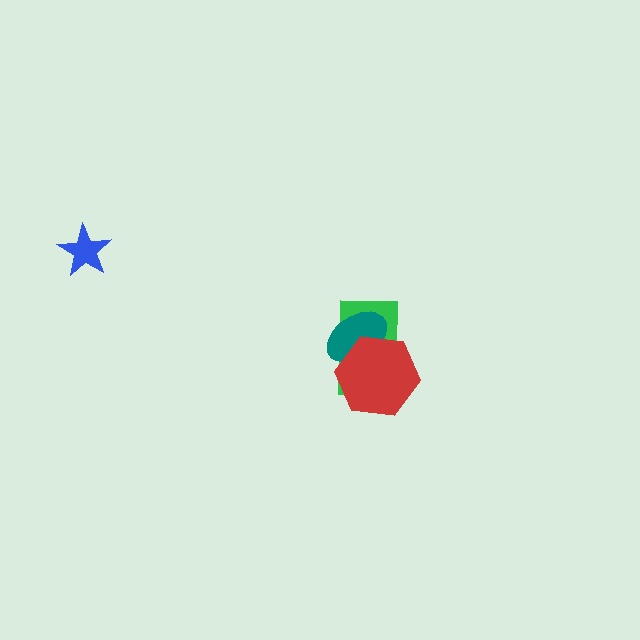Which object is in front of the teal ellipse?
The red hexagon is in front of the teal ellipse.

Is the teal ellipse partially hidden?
Yes, it is partially covered by another shape.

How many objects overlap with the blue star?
0 objects overlap with the blue star.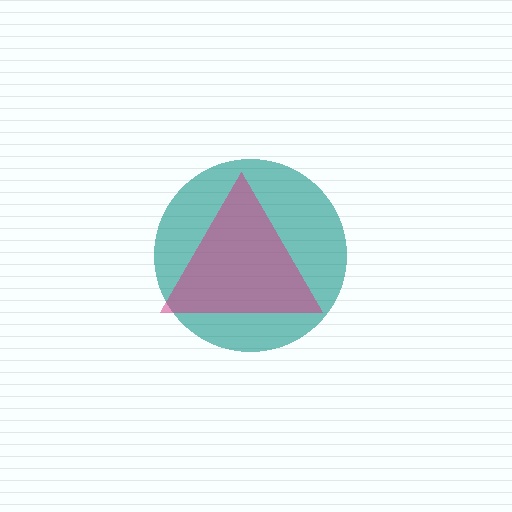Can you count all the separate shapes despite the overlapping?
Yes, there are 2 separate shapes.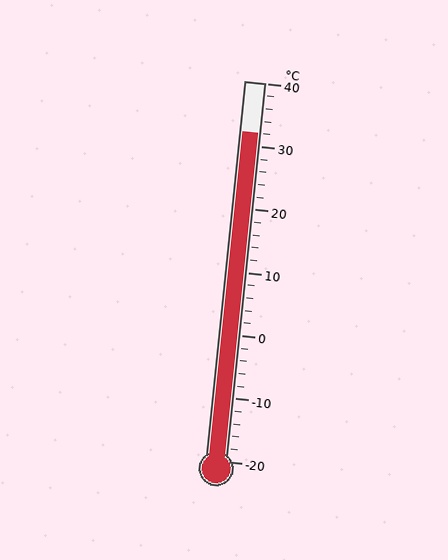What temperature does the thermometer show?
The thermometer shows approximately 32°C.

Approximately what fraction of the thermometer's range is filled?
The thermometer is filled to approximately 85% of its range.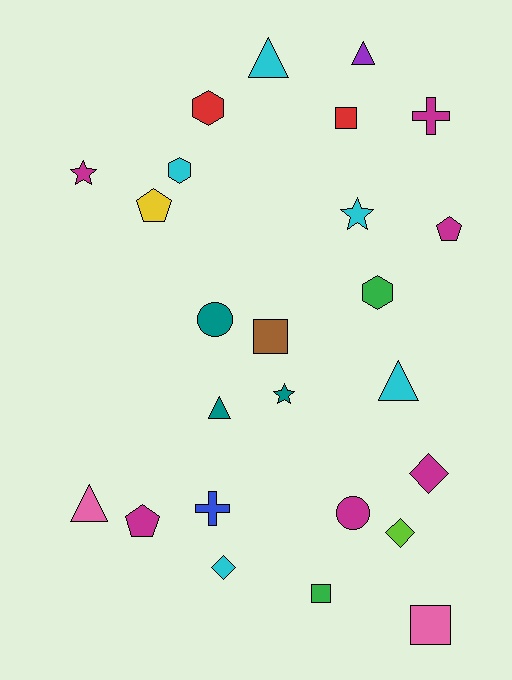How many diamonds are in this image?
There are 3 diamonds.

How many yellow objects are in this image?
There is 1 yellow object.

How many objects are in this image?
There are 25 objects.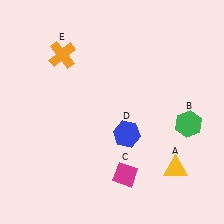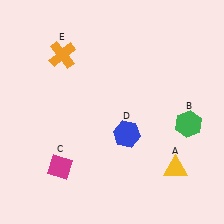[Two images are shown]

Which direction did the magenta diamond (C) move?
The magenta diamond (C) moved left.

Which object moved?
The magenta diamond (C) moved left.